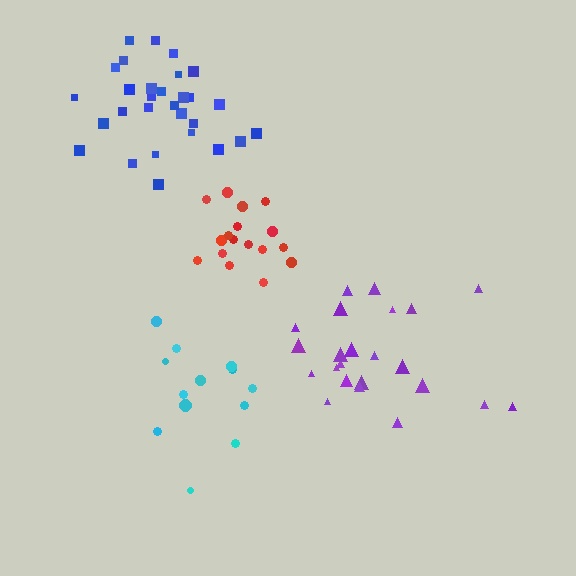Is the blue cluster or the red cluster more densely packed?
Red.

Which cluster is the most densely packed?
Red.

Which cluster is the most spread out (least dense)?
Cyan.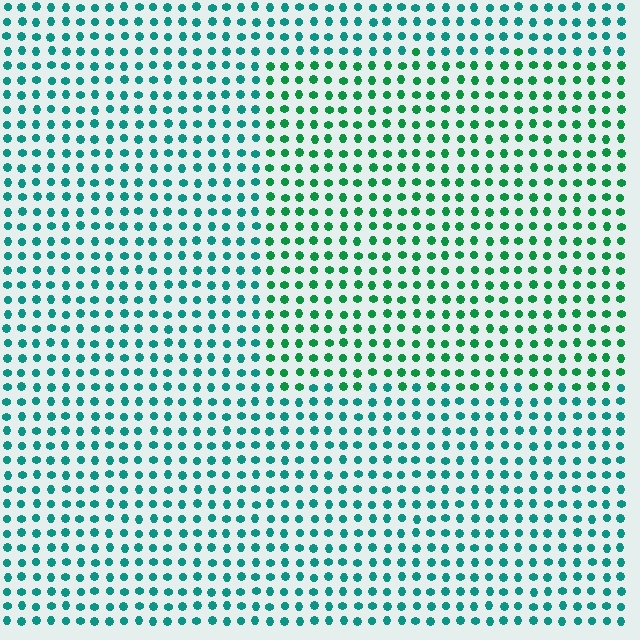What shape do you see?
I see a rectangle.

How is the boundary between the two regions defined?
The boundary is defined purely by a slight shift in hue (about 30 degrees). Spacing, size, and orientation are identical on both sides.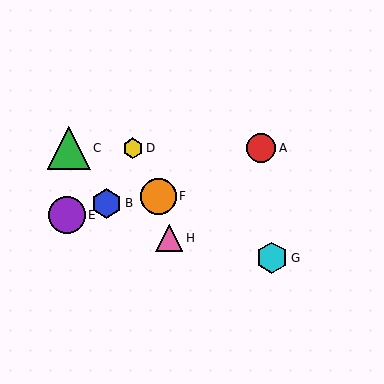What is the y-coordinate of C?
Object C is at y≈148.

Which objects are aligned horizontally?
Objects A, C, D are aligned horizontally.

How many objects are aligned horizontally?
3 objects (A, C, D) are aligned horizontally.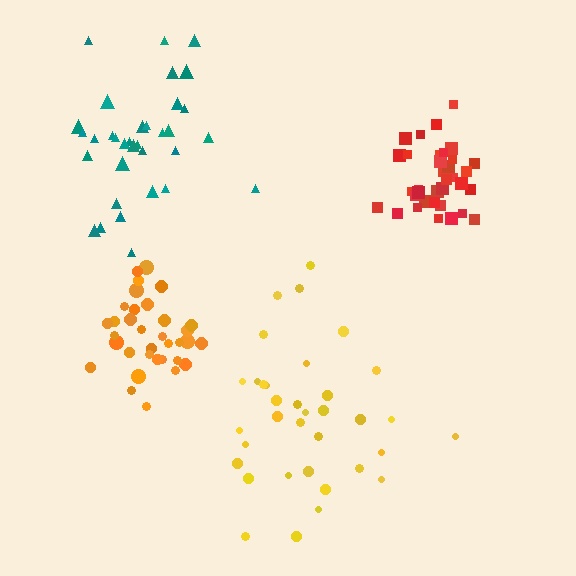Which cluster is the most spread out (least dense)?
Yellow.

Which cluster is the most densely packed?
Red.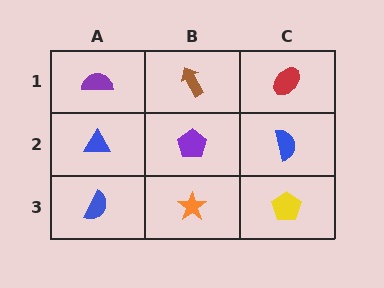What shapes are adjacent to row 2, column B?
A brown arrow (row 1, column B), an orange star (row 3, column B), a blue triangle (row 2, column A), a blue semicircle (row 2, column C).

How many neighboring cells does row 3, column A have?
2.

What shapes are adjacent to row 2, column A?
A purple semicircle (row 1, column A), a blue semicircle (row 3, column A), a purple pentagon (row 2, column B).